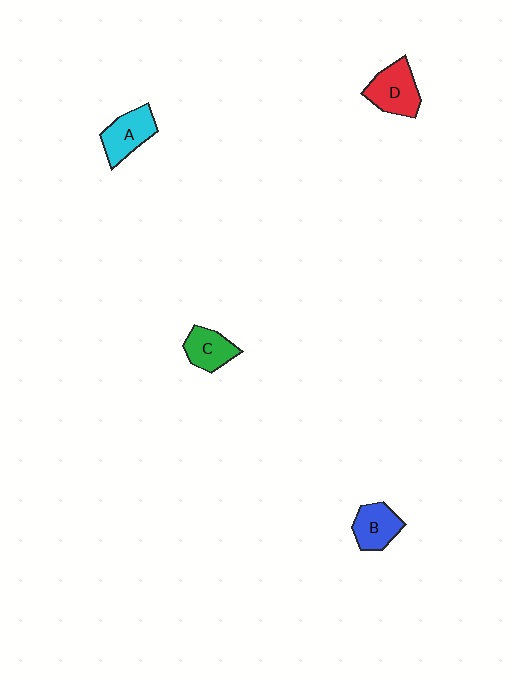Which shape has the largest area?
Shape D (red).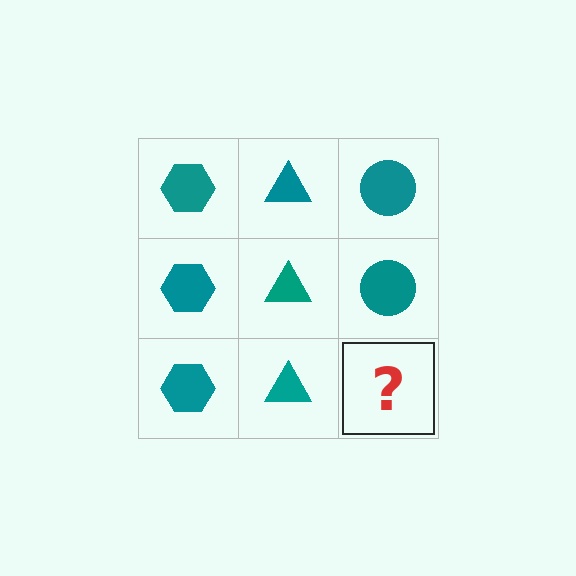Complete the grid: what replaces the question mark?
The question mark should be replaced with a teal circle.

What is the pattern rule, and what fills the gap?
The rule is that each column has a consistent shape. The gap should be filled with a teal circle.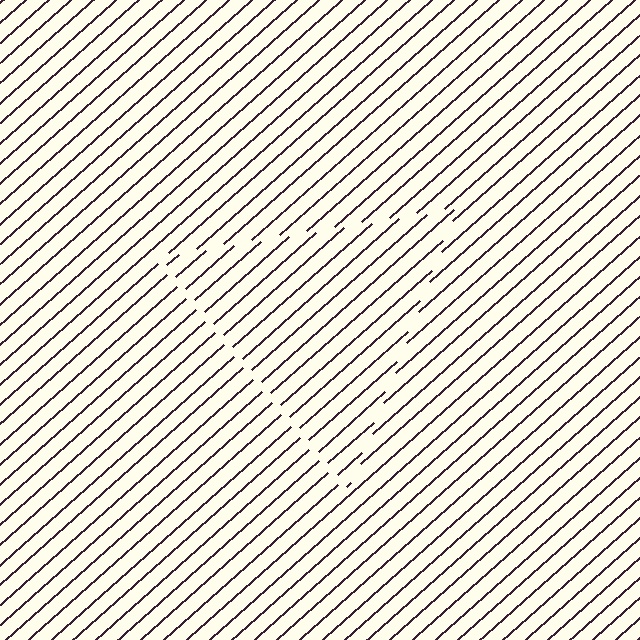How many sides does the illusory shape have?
3 sides — the line-ends trace a triangle.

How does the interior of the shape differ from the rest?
The interior of the shape contains the same grating, shifted by half a period — the contour is defined by the phase discontinuity where line-ends from the inner and outer gratings abut.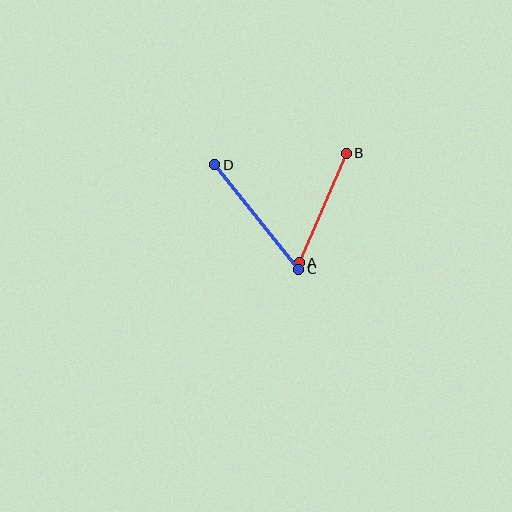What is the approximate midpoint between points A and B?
The midpoint is at approximately (323, 208) pixels.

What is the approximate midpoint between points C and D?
The midpoint is at approximately (257, 217) pixels.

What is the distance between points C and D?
The distance is approximately 134 pixels.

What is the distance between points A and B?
The distance is approximately 119 pixels.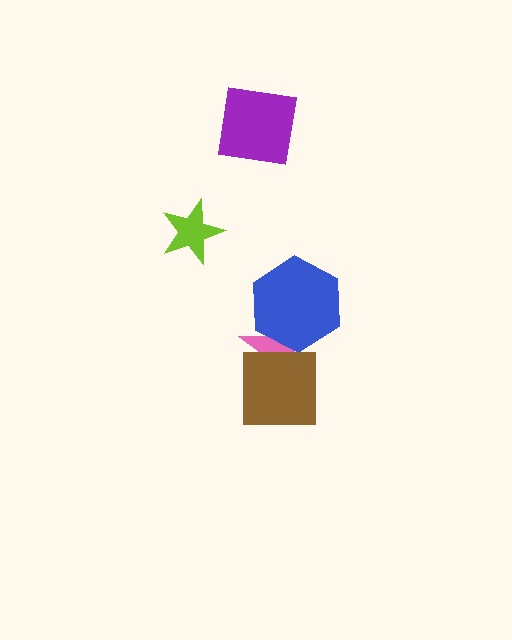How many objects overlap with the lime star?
0 objects overlap with the lime star.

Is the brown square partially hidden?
No, no other shape covers it.